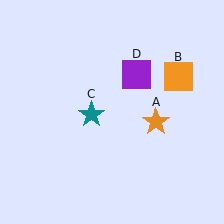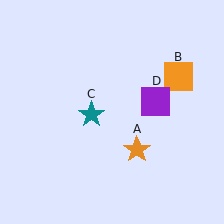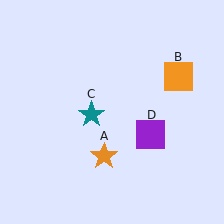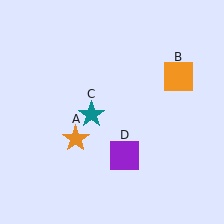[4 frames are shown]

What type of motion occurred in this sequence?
The orange star (object A), purple square (object D) rotated clockwise around the center of the scene.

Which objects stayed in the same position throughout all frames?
Orange square (object B) and teal star (object C) remained stationary.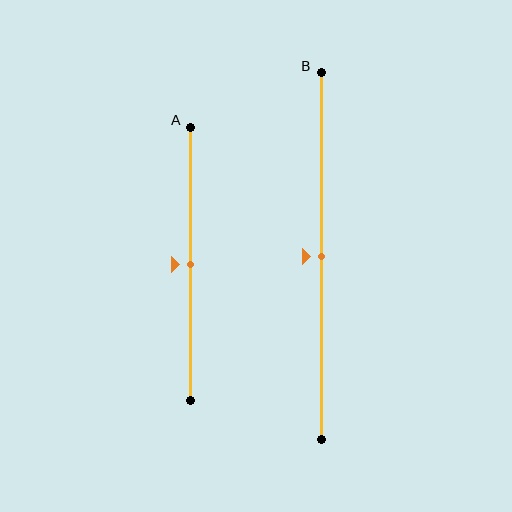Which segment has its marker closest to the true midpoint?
Segment A has its marker closest to the true midpoint.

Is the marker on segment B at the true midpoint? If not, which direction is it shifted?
Yes, the marker on segment B is at the true midpoint.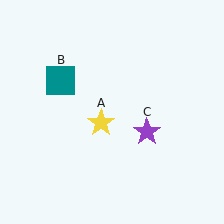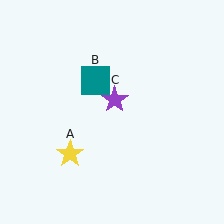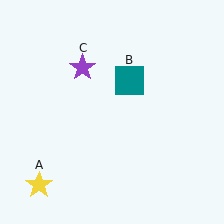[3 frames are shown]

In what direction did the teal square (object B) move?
The teal square (object B) moved right.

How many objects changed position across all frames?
3 objects changed position: yellow star (object A), teal square (object B), purple star (object C).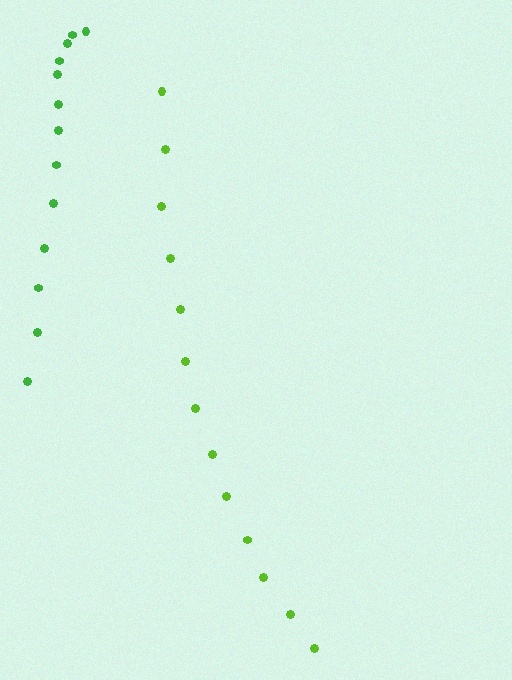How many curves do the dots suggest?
There are 2 distinct paths.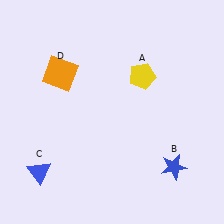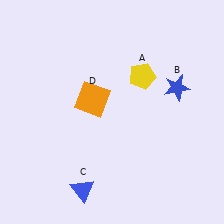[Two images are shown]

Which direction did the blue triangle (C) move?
The blue triangle (C) moved right.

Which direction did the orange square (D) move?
The orange square (D) moved right.